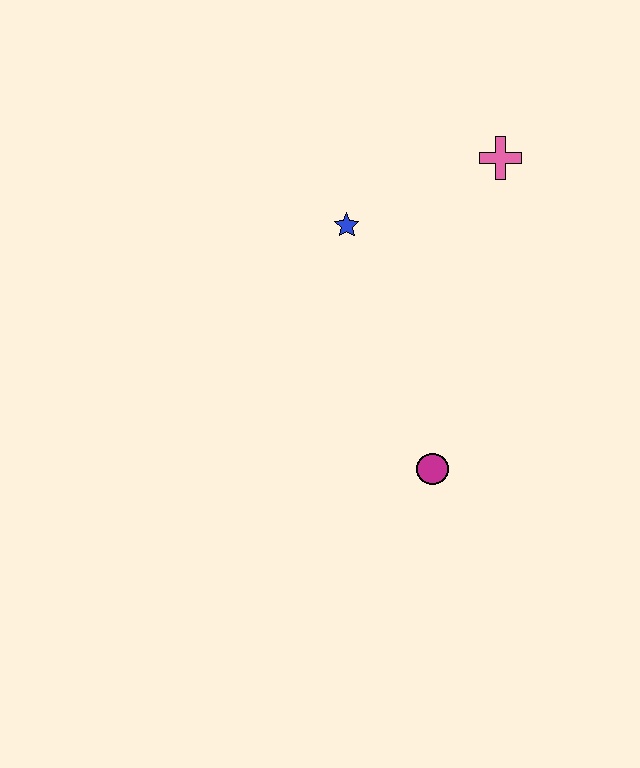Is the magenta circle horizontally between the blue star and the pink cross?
Yes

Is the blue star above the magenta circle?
Yes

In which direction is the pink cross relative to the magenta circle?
The pink cross is above the magenta circle.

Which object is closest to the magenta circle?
The blue star is closest to the magenta circle.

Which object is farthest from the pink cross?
The magenta circle is farthest from the pink cross.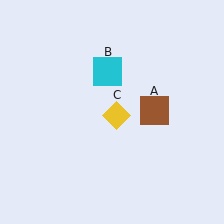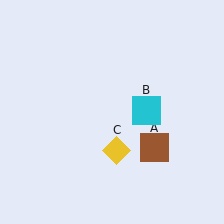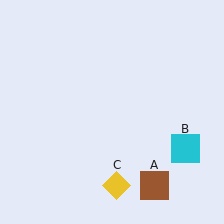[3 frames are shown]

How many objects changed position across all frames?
3 objects changed position: brown square (object A), cyan square (object B), yellow diamond (object C).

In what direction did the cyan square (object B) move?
The cyan square (object B) moved down and to the right.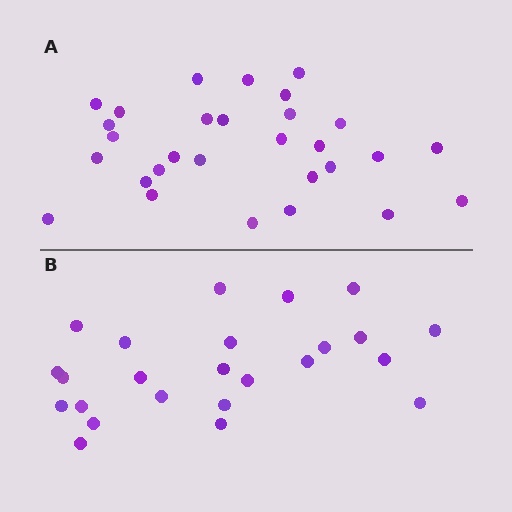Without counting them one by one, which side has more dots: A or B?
Region A (the top region) has more dots.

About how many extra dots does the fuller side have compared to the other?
Region A has about 5 more dots than region B.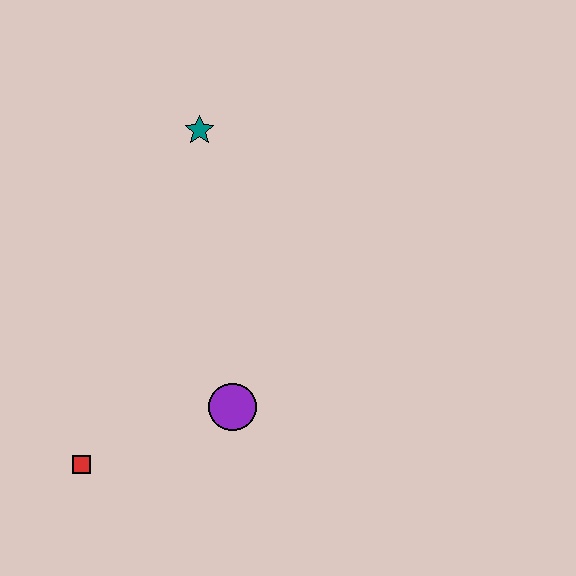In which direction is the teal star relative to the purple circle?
The teal star is above the purple circle.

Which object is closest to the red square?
The purple circle is closest to the red square.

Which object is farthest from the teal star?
The red square is farthest from the teal star.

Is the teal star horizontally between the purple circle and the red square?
Yes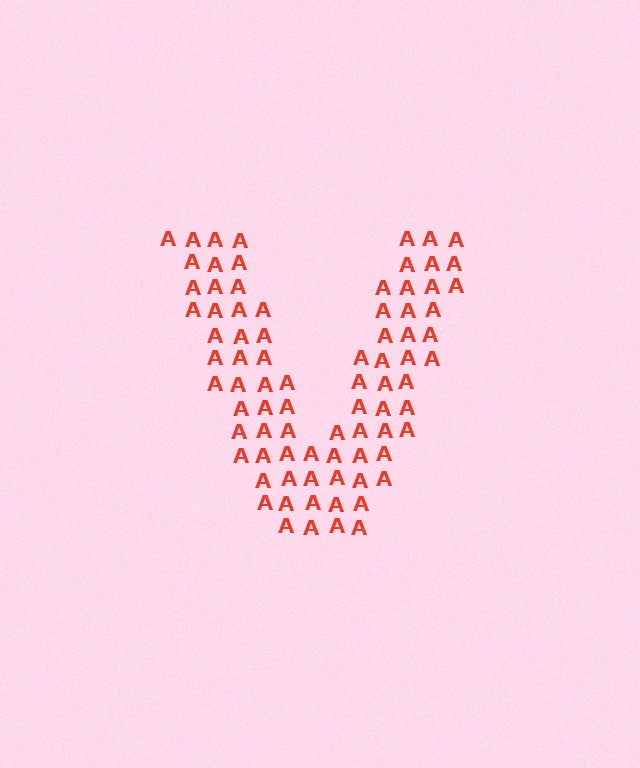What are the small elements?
The small elements are letter A's.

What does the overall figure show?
The overall figure shows the letter V.